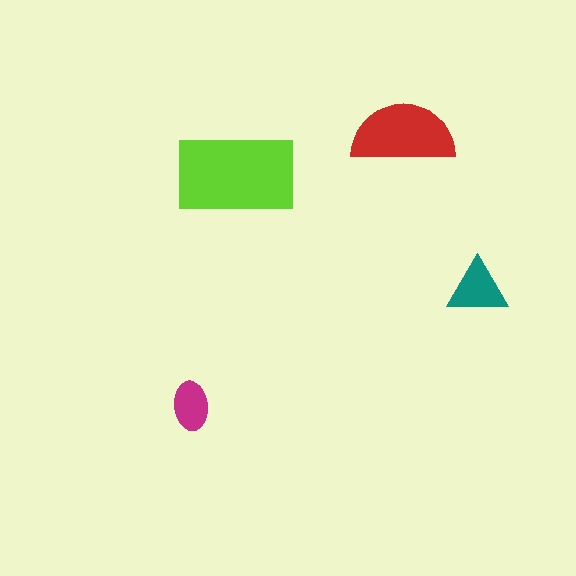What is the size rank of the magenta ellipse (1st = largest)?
4th.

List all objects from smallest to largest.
The magenta ellipse, the teal triangle, the red semicircle, the lime rectangle.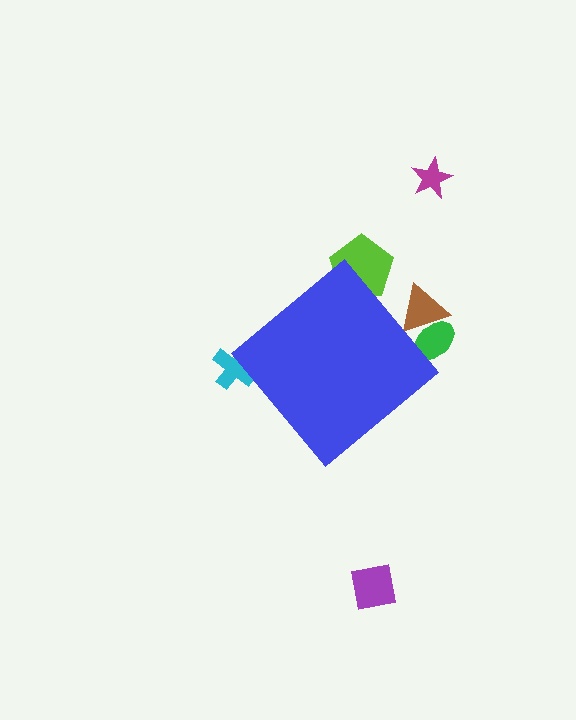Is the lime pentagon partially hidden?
Yes, the lime pentagon is partially hidden behind the blue diamond.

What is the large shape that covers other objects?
A blue diamond.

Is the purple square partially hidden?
No, the purple square is fully visible.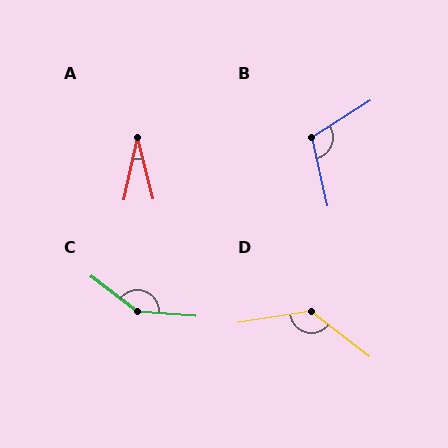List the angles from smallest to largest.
A (26°), B (110°), D (133°), C (148°).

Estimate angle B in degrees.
Approximately 110 degrees.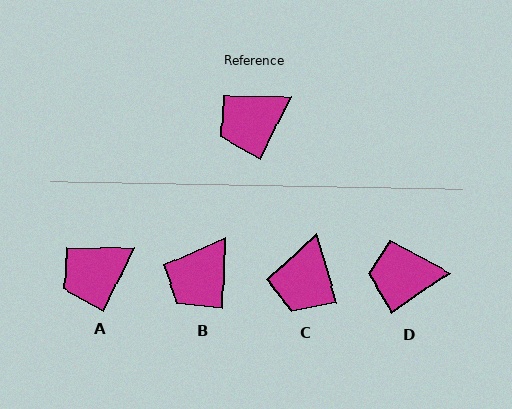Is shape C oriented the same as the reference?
No, it is off by about 41 degrees.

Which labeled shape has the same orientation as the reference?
A.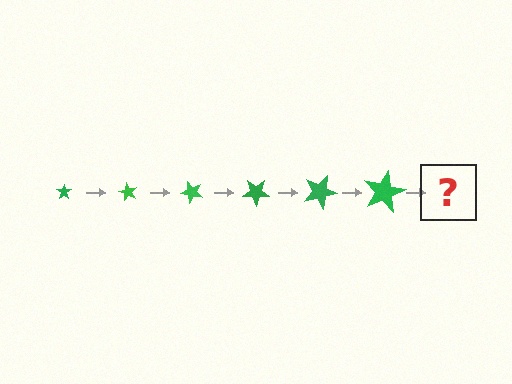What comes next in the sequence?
The next element should be a star, larger than the previous one and rotated 360 degrees from the start.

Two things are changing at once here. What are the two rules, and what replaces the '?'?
The two rules are that the star grows larger each step and it rotates 60 degrees each step. The '?' should be a star, larger than the previous one and rotated 360 degrees from the start.